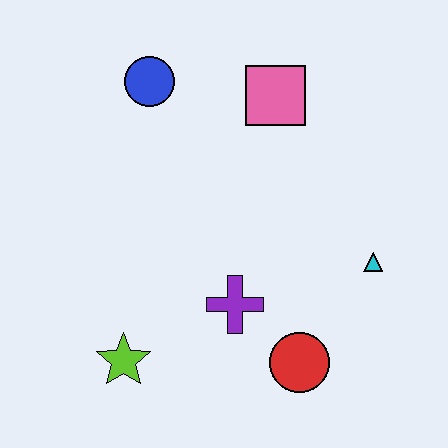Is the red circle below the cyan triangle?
Yes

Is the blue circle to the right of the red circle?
No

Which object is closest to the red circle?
The purple cross is closest to the red circle.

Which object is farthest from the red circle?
The blue circle is farthest from the red circle.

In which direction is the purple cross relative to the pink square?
The purple cross is below the pink square.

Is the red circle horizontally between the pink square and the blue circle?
No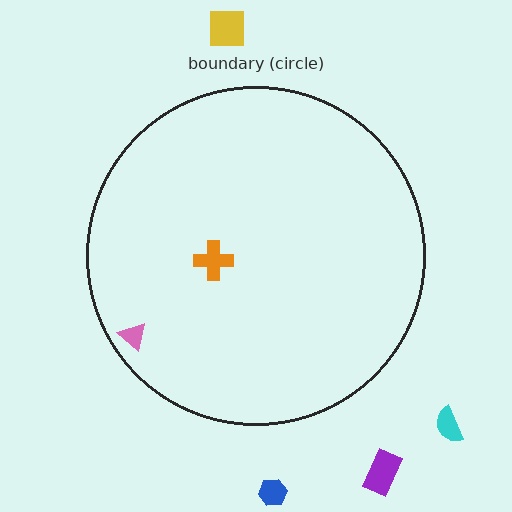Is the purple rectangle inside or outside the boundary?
Outside.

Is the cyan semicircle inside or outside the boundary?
Outside.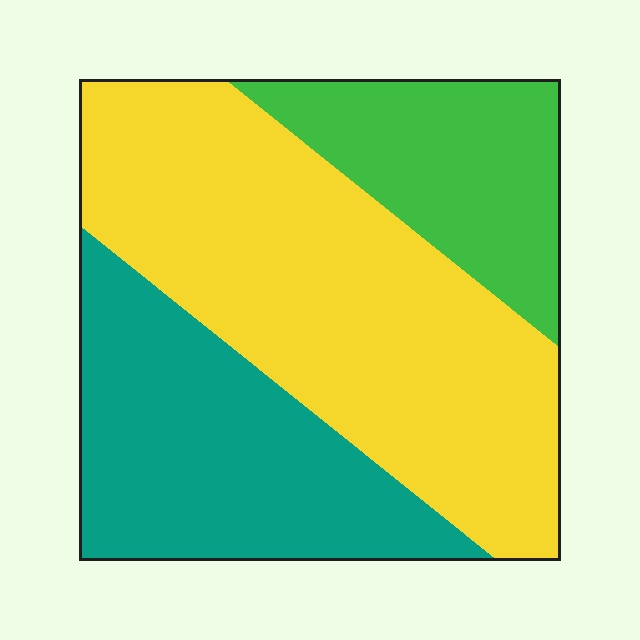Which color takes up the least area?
Green, at roughly 20%.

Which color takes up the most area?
Yellow, at roughly 50%.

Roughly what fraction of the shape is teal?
Teal covers roughly 30% of the shape.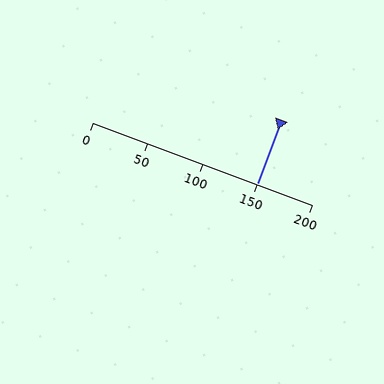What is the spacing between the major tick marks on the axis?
The major ticks are spaced 50 apart.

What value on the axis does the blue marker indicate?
The marker indicates approximately 150.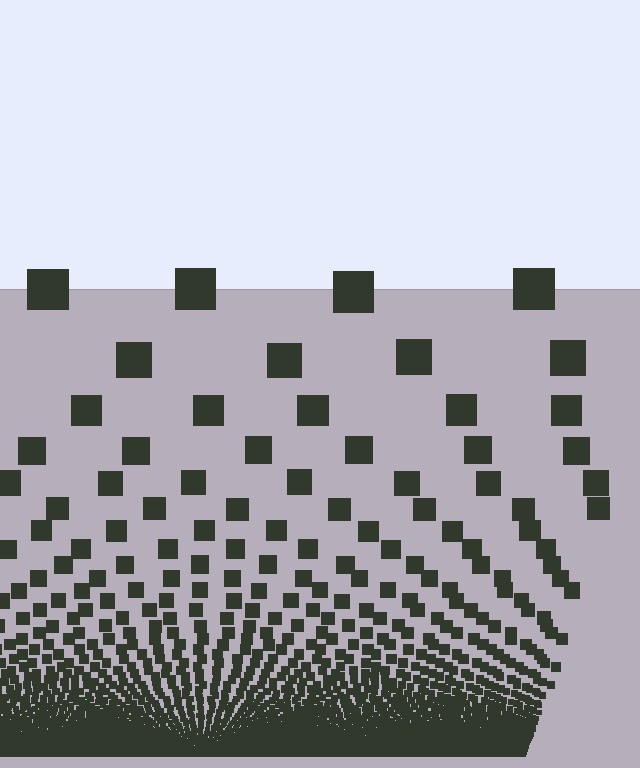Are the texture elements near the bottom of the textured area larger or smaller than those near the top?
Smaller. The gradient is inverted — elements near the bottom are smaller and denser.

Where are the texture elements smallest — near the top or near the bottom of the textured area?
Near the bottom.